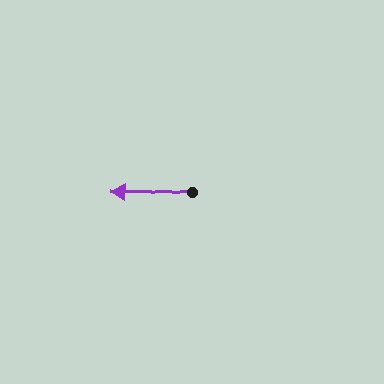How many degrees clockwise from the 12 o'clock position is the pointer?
Approximately 272 degrees.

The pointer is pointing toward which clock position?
Roughly 9 o'clock.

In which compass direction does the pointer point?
West.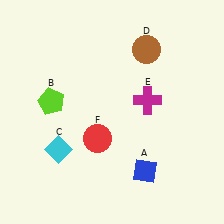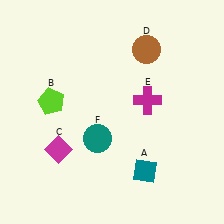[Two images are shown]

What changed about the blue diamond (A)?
In Image 1, A is blue. In Image 2, it changed to teal.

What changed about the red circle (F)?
In Image 1, F is red. In Image 2, it changed to teal.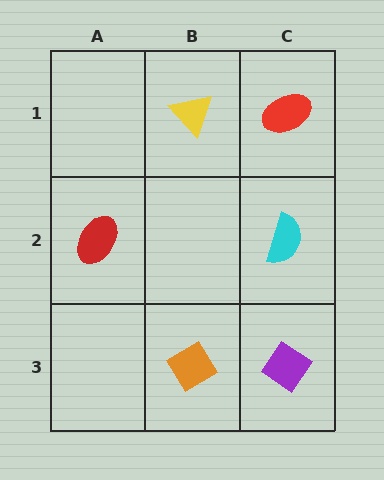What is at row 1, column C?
A red ellipse.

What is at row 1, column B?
A yellow triangle.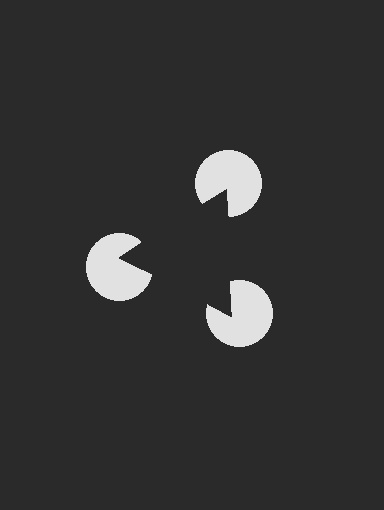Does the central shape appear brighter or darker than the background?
It typically appears slightly darker than the background, even though no actual brightness change is drawn.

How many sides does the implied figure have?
3 sides.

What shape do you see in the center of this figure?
An illusory triangle — its edges are inferred from the aligned wedge cuts in the pac-man discs, not physically drawn.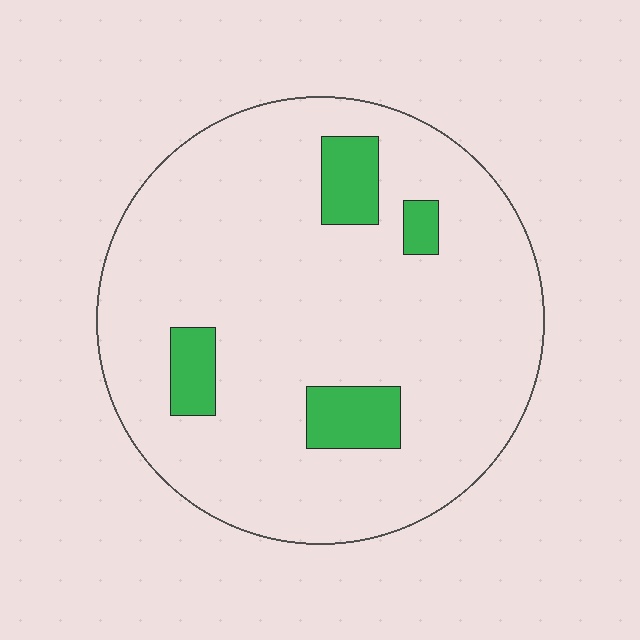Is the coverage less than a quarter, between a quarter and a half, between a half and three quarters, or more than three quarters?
Less than a quarter.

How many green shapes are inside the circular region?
4.